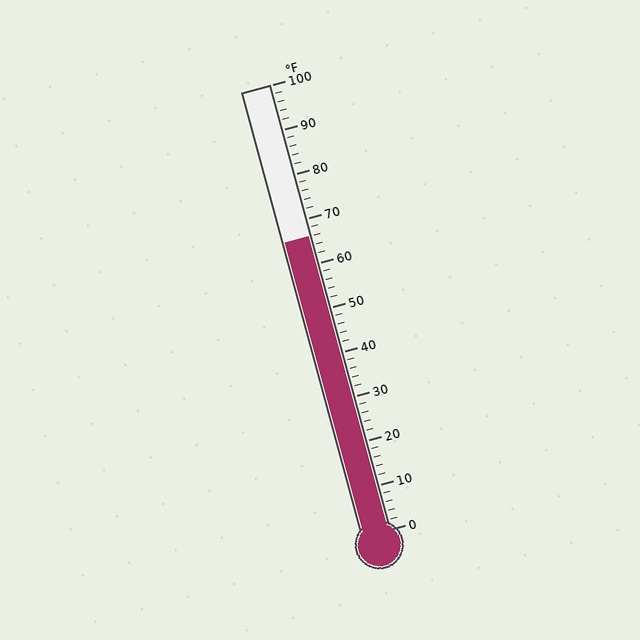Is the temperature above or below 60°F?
The temperature is above 60°F.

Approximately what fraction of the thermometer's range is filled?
The thermometer is filled to approximately 65% of its range.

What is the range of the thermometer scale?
The thermometer scale ranges from 0°F to 100°F.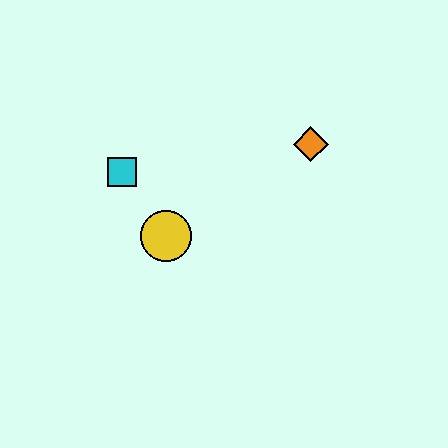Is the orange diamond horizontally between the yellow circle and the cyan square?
No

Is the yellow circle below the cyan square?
Yes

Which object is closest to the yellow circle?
The cyan square is closest to the yellow circle.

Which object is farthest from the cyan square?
The orange diamond is farthest from the cyan square.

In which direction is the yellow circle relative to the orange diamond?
The yellow circle is to the left of the orange diamond.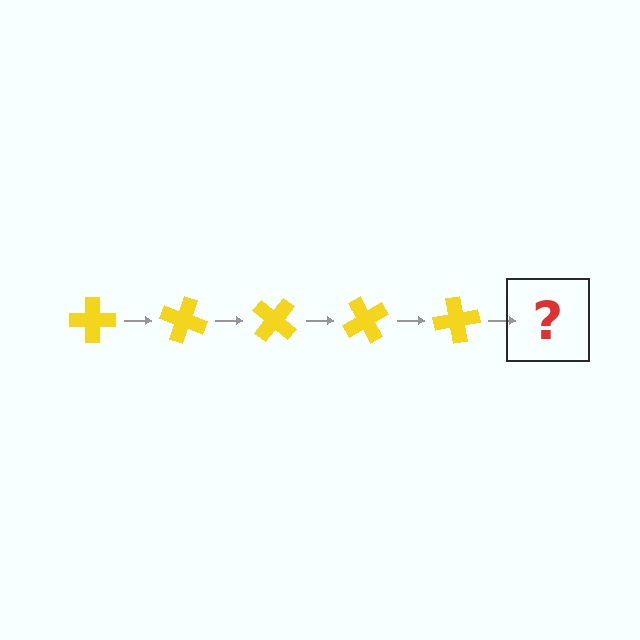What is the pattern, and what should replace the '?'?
The pattern is that the cross rotates 20 degrees each step. The '?' should be a yellow cross rotated 100 degrees.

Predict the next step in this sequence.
The next step is a yellow cross rotated 100 degrees.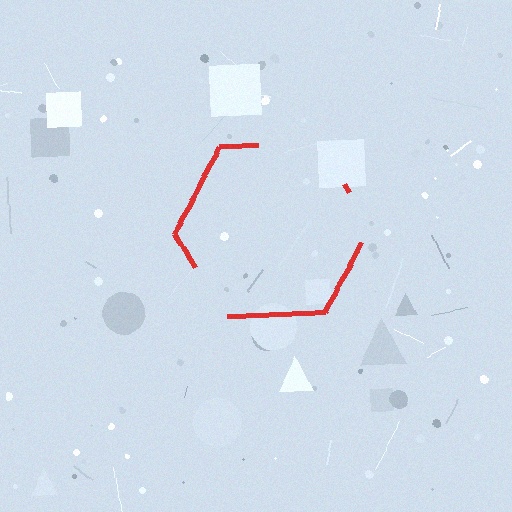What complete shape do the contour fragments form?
The contour fragments form a hexagon.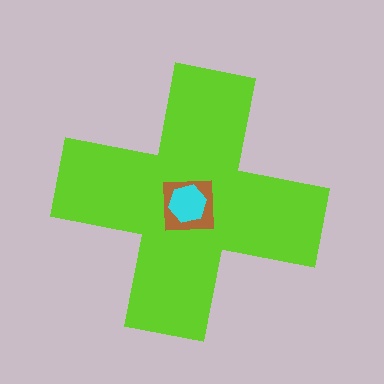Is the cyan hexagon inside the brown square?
Yes.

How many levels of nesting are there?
3.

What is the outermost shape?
The lime cross.